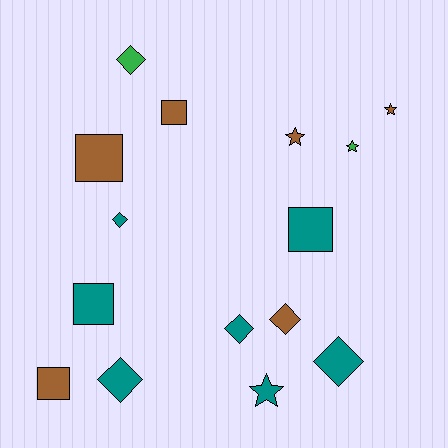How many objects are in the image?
There are 15 objects.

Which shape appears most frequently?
Diamond, with 6 objects.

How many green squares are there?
There are no green squares.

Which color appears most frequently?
Teal, with 7 objects.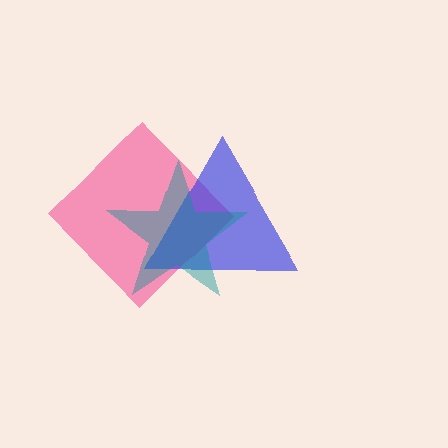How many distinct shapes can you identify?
There are 3 distinct shapes: a pink diamond, a blue triangle, a teal star.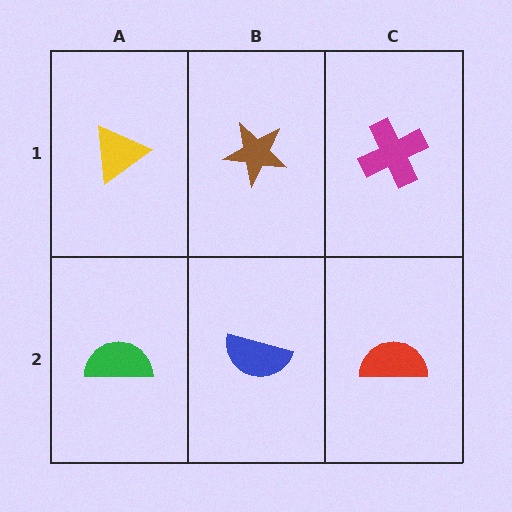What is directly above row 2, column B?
A brown star.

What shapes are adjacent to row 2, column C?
A magenta cross (row 1, column C), a blue semicircle (row 2, column B).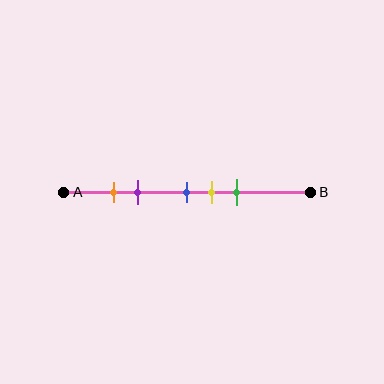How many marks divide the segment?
There are 5 marks dividing the segment.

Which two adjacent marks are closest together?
The orange and purple marks are the closest adjacent pair.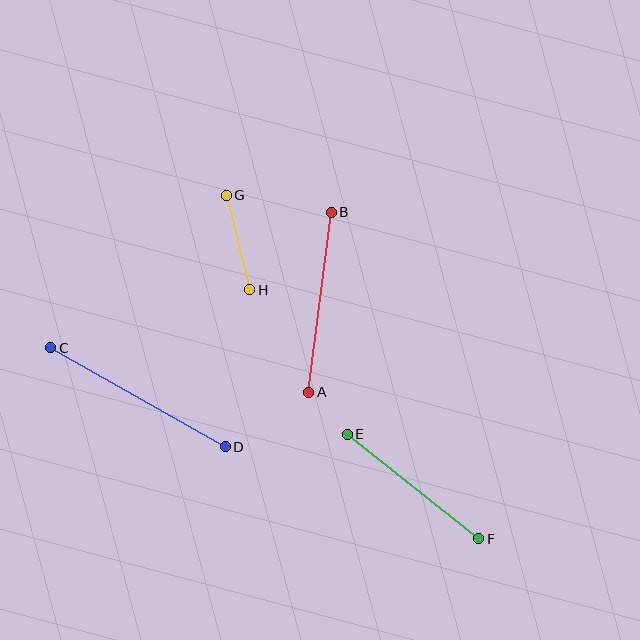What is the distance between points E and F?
The distance is approximately 168 pixels.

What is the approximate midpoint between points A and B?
The midpoint is at approximately (320, 302) pixels.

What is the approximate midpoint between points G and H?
The midpoint is at approximately (238, 243) pixels.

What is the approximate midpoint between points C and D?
The midpoint is at approximately (138, 397) pixels.